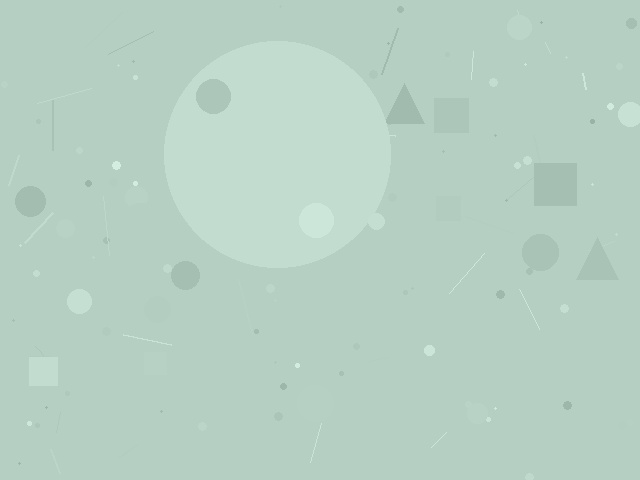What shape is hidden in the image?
A circle is hidden in the image.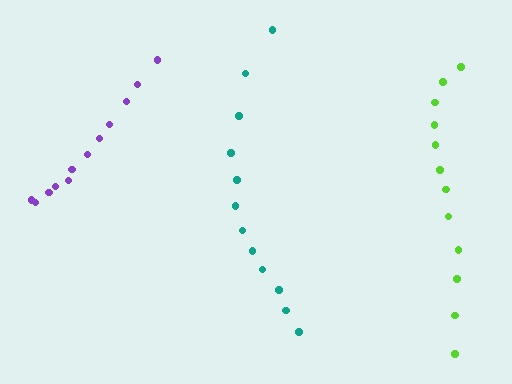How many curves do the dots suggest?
There are 3 distinct paths.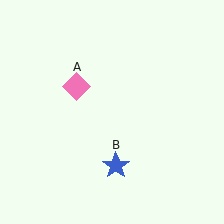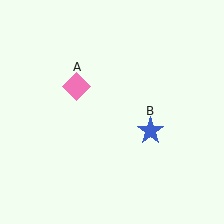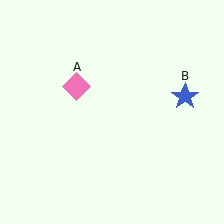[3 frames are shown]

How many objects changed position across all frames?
1 object changed position: blue star (object B).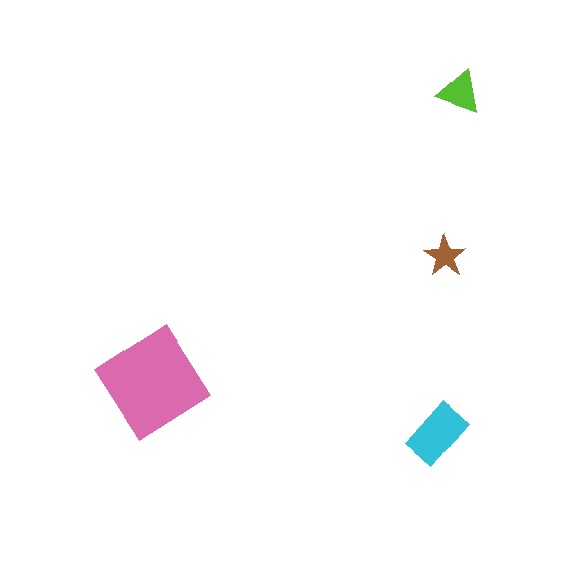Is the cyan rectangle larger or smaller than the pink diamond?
Smaller.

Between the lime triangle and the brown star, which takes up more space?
The lime triangle.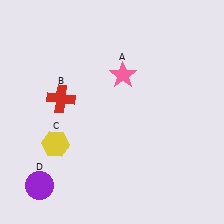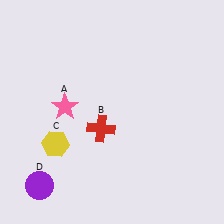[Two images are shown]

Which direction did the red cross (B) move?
The red cross (B) moved right.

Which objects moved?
The objects that moved are: the pink star (A), the red cross (B).